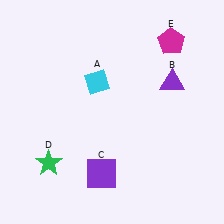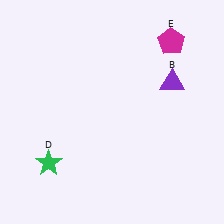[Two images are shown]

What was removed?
The purple square (C), the cyan diamond (A) were removed in Image 2.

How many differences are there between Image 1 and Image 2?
There are 2 differences between the two images.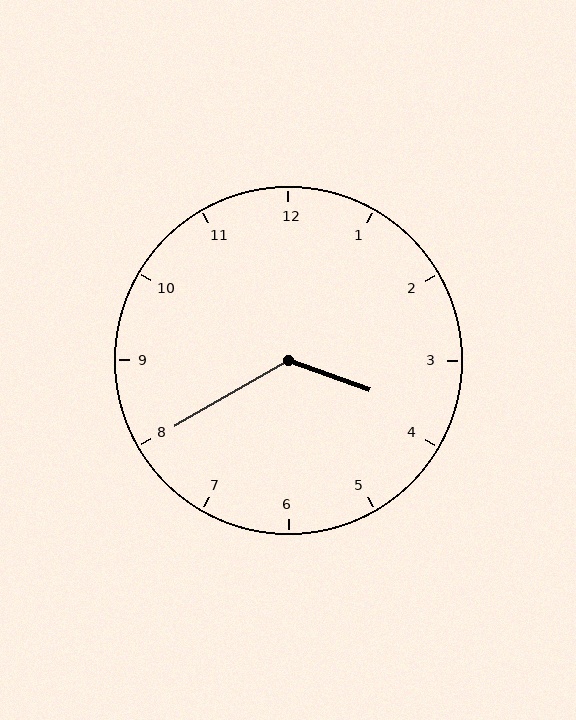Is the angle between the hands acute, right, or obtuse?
It is obtuse.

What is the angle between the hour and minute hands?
Approximately 130 degrees.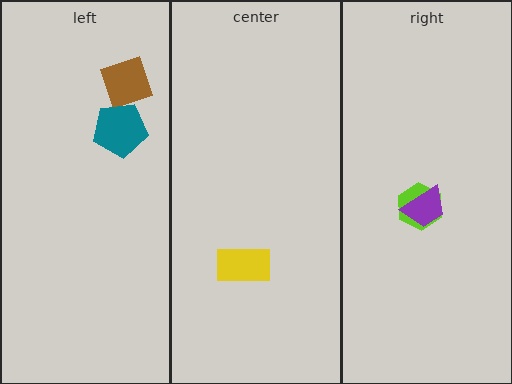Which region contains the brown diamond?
The left region.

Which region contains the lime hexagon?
The right region.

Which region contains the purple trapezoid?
The right region.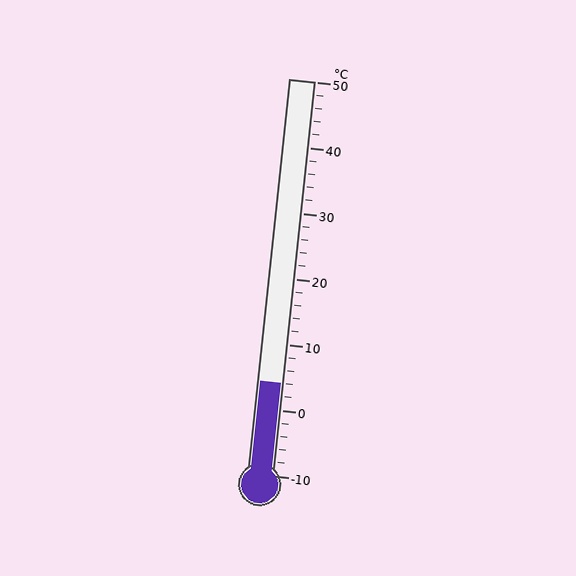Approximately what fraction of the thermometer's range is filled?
The thermometer is filled to approximately 25% of its range.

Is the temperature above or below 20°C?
The temperature is below 20°C.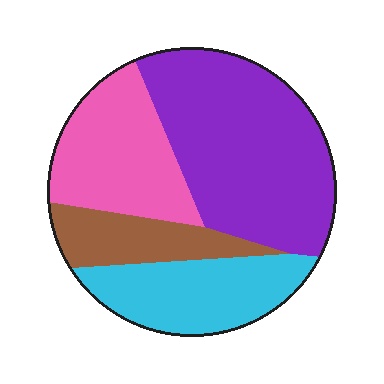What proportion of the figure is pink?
Pink takes up about one quarter (1/4) of the figure.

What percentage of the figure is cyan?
Cyan takes up less than a quarter of the figure.